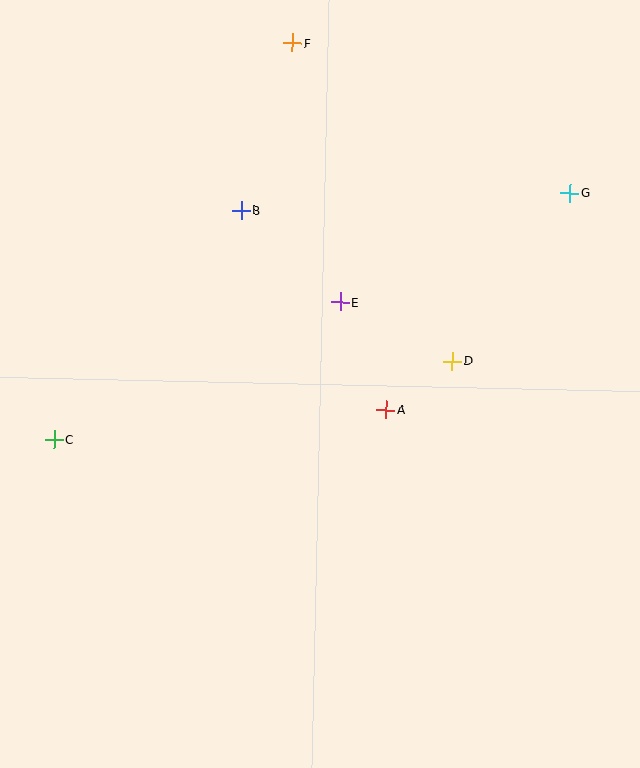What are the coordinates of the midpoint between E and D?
The midpoint between E and D is at (396, 332).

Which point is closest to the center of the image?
Point A at (386, 410) is closest to the center.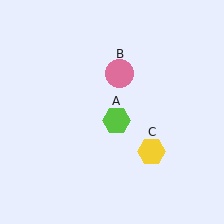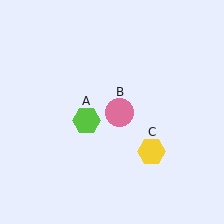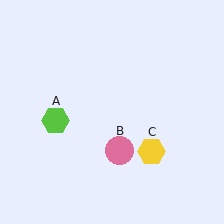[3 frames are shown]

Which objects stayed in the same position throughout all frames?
Yellow hexagon (object C) remained stationary.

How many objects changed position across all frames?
2 objects changed position: lime hexagon (object A), pink circle (object B).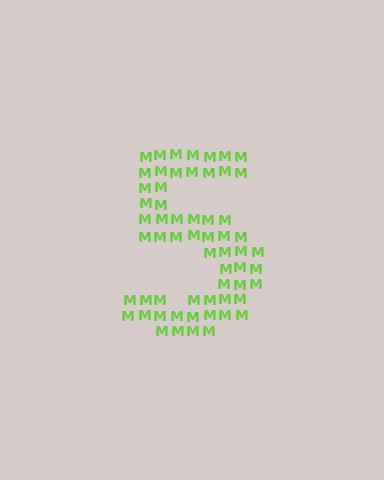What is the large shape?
The large shape is the digit 5.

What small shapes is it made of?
It is made of small letter M's.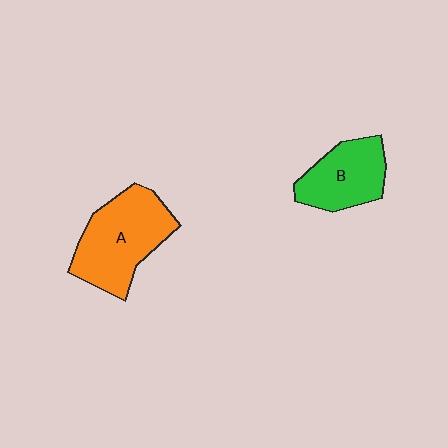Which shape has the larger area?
Shape A (orange).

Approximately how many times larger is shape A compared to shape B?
Approximately 1.4 times.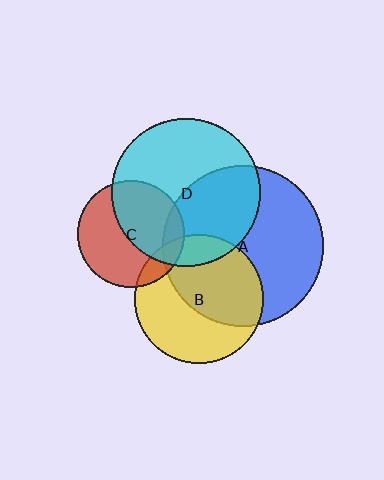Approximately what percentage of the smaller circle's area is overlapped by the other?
Approximately 15%.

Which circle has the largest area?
Circle A (blue).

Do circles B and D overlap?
Yes.